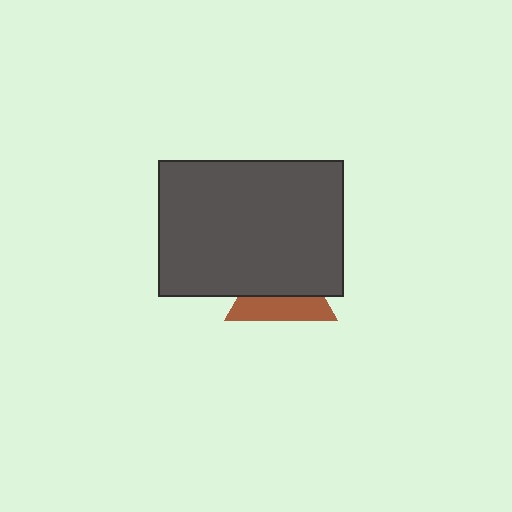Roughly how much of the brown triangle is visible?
A small part of it is visible (roughly 42%).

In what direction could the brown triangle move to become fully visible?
The brown triangle could move down. That would shift it out from behind the dark gray rectangle entirely.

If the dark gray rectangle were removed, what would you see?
You would see the complete brown triangle.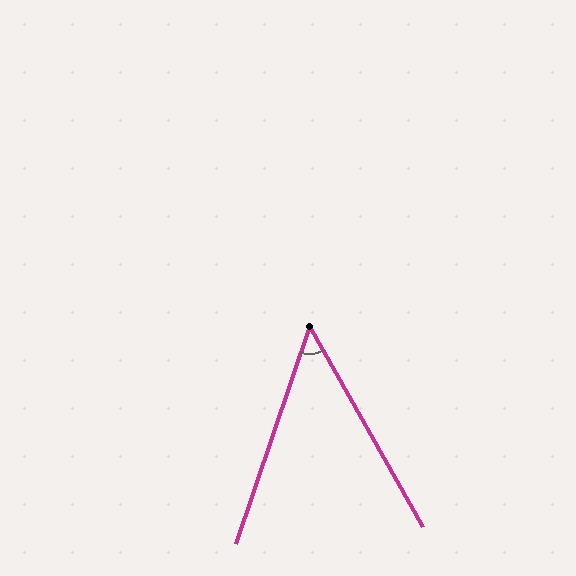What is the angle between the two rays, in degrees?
Approximately 48 degrees.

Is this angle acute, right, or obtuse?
It is acute.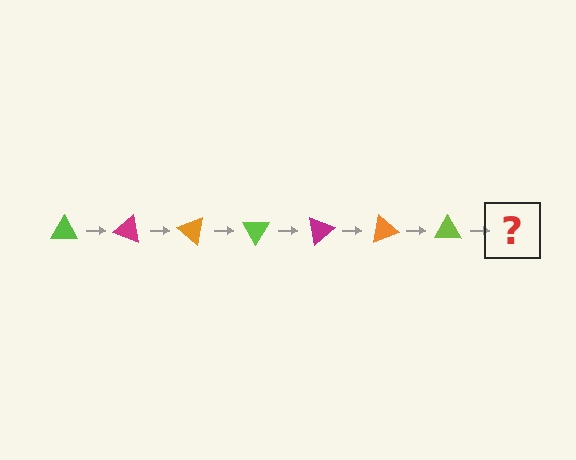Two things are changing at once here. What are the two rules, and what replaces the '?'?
The two rules are that it rotates 20 degrees each step and the color cycles through lime, magenta, and orange. The '?' should be a magenta triangle, rotated 140 degrees from the start.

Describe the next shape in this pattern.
It should be a magenta triangle, rotated 140 degrees from the start.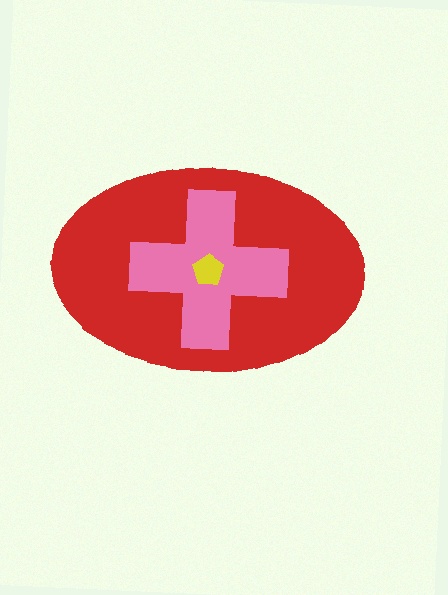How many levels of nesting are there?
3.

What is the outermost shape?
The red ellipse.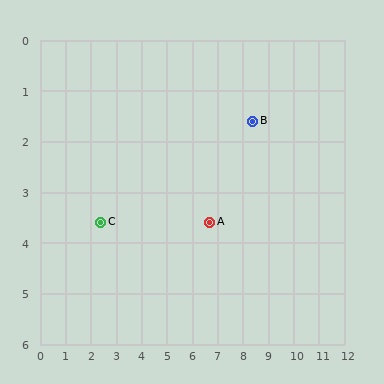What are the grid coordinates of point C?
Point C is at approximately (2.4, 3.6).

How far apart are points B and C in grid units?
Points B and C are about 6.3 grid units apart.